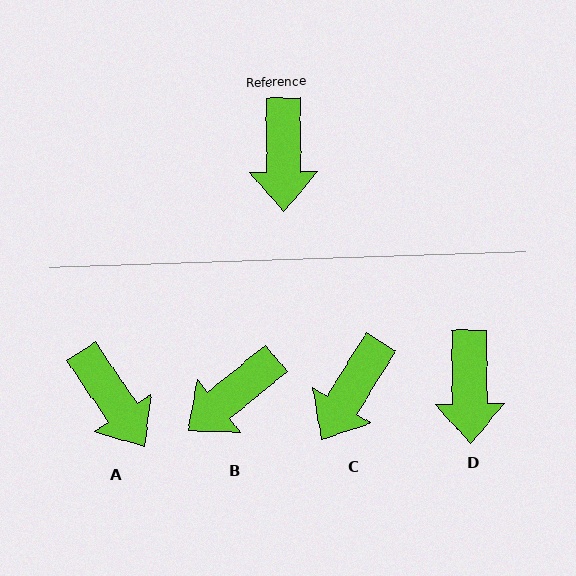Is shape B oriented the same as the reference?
No, it is off by about 51 degrees.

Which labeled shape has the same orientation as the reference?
D.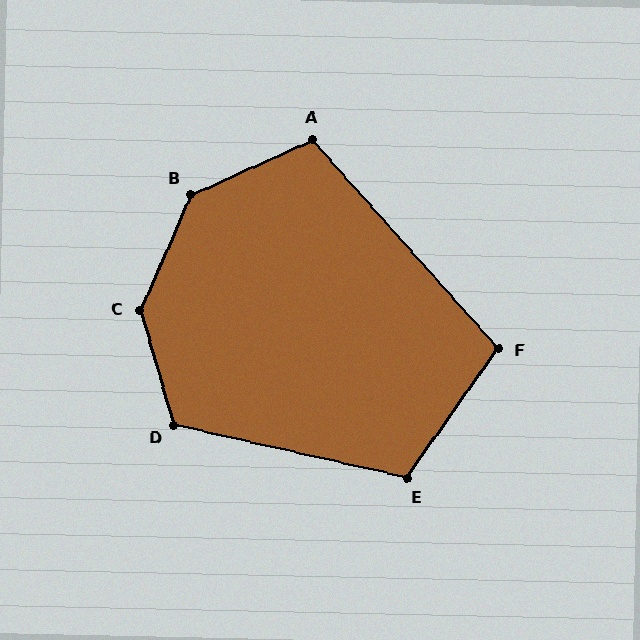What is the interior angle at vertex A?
Approximately 108 degrees (obtuse).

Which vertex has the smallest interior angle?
F, at approximately 103 degrees.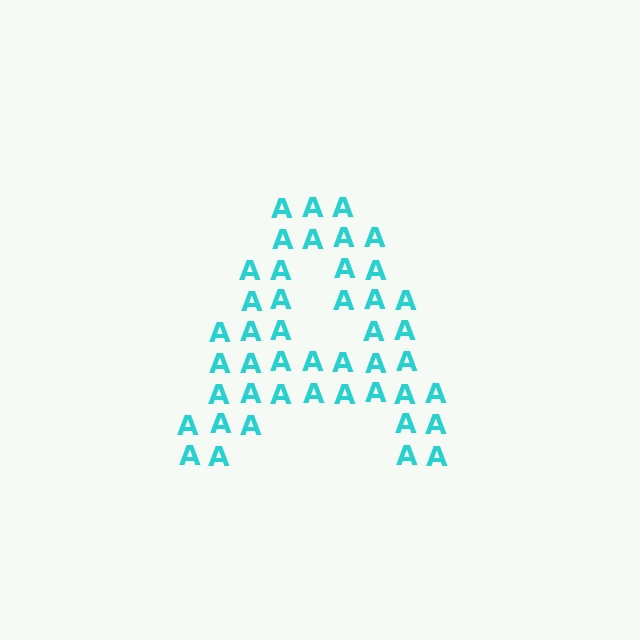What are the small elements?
The small elements are letter A's.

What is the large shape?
The large shape is the letter A.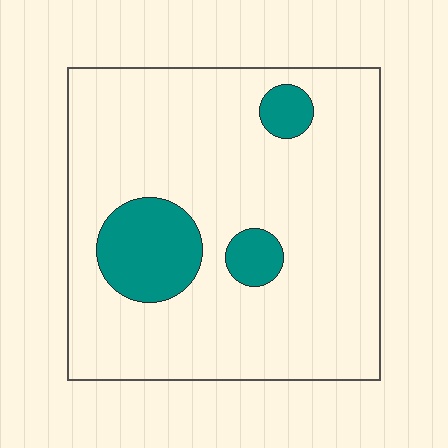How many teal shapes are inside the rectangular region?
3.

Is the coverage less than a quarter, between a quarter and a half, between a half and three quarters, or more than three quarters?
Less than a quarter.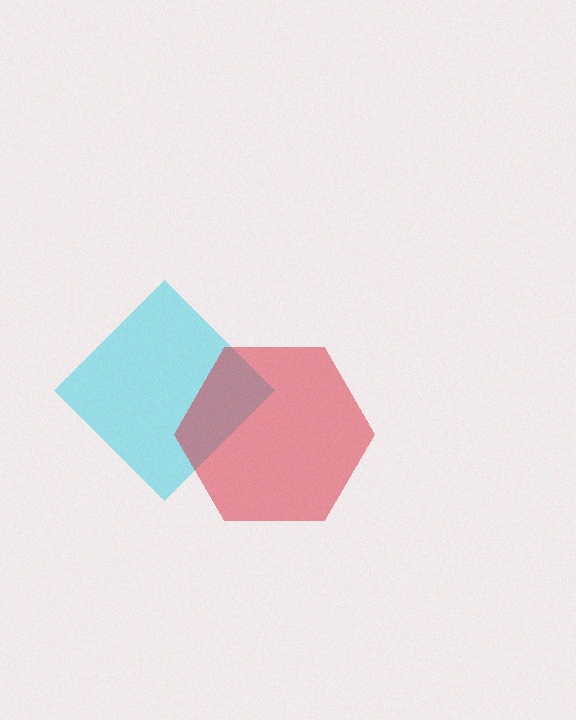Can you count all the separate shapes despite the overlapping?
Yes, there are 2 separate shapes.